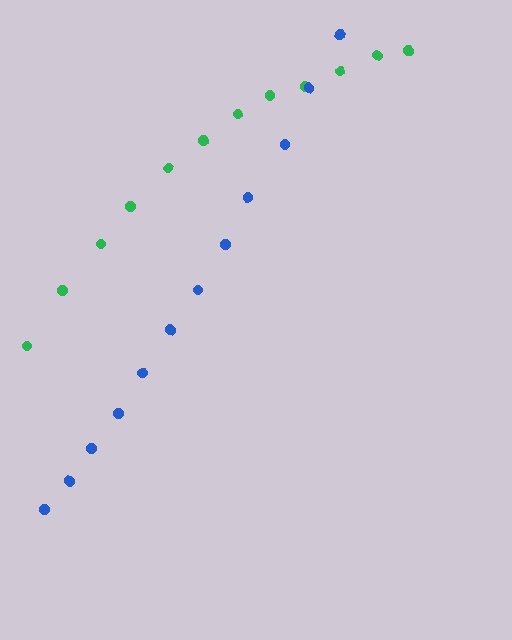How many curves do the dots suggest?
There are 2 distinct paths.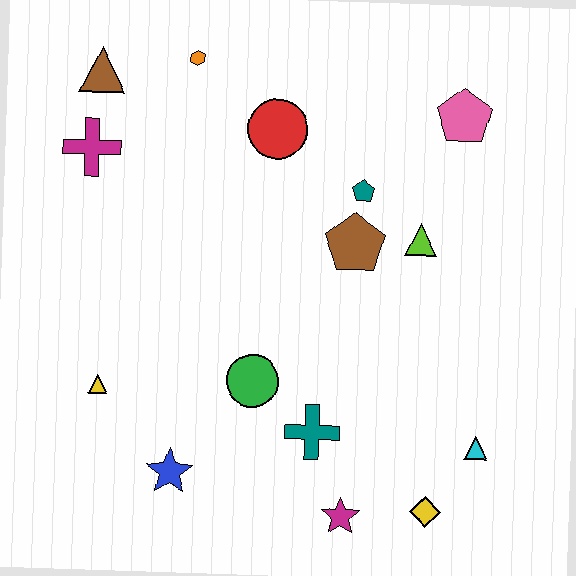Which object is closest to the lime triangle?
The brown pentagon is closest to the lime triangle.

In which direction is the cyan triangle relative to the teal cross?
The cyan triangle is to the right of the teal cross.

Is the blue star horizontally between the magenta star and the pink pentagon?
No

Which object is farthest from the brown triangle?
The yellow diamond is farthest from the brown triangle.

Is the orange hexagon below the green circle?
No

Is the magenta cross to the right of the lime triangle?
No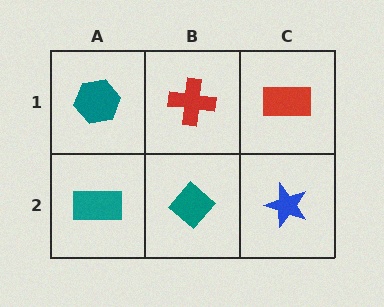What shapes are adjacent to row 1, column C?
A blue star (row 2, column C), a red cross (row 1, column B).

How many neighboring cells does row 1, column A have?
2.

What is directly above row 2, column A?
A teal hexagon.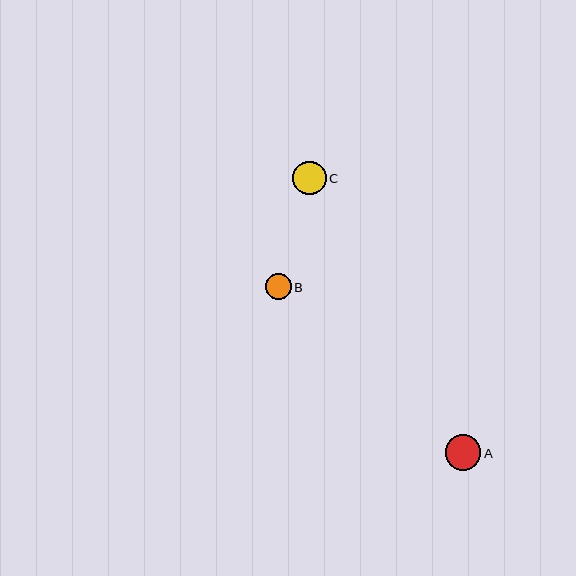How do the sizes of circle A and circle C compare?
Circle A and circle C are approximately the same size.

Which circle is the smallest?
Circle B is the smallest with a size of approximately 26 pixels.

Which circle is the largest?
Circle A is the largest with a size of approximately 36 pixels.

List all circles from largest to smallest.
From largest to smallest: A, C, B.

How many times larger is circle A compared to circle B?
Circle A is approximately 1.4 times the size of circle B.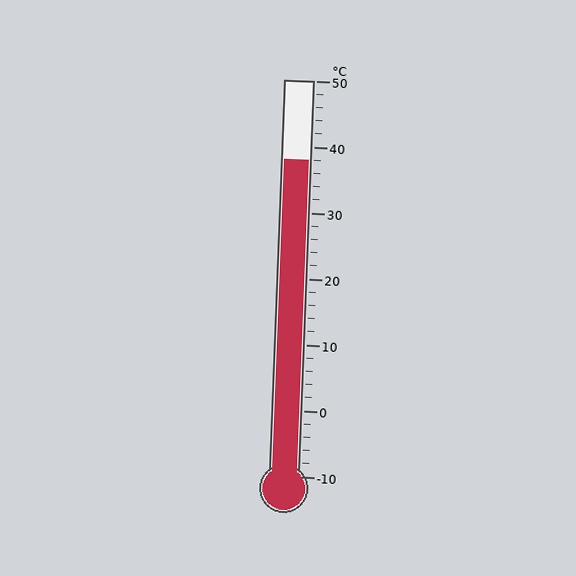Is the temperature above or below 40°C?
The temperature is below 40°C.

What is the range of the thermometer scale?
The thermometer scale ranges from -10°C to 50°C.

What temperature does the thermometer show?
The thermometer shows approximately 38°C.